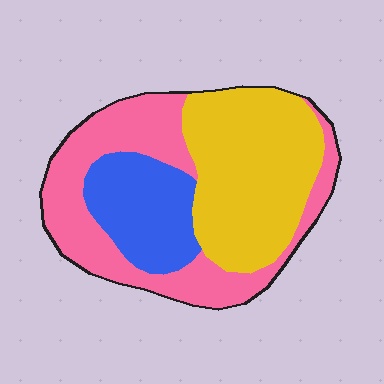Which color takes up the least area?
Blue, at roughly 20%.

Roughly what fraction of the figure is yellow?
Yellow takes up about two fifths (2/5) of the figure.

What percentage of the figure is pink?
Pink covers roughly 40% of the figure.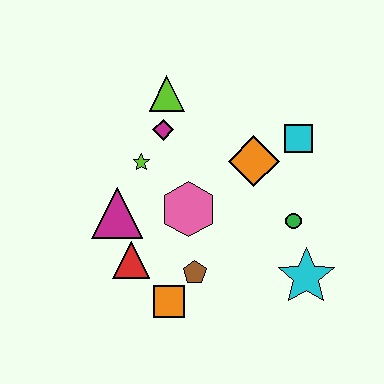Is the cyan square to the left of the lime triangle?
No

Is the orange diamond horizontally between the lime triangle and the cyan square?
Yes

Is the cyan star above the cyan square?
No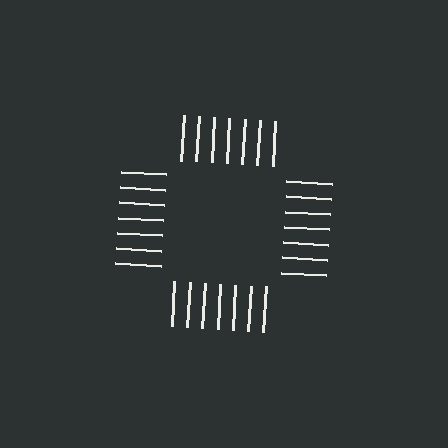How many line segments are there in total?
28 — 7 along each of the 4 edges.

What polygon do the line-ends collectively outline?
An illusory square — the line segments terminate on its edges but no continuous stroke is drawn.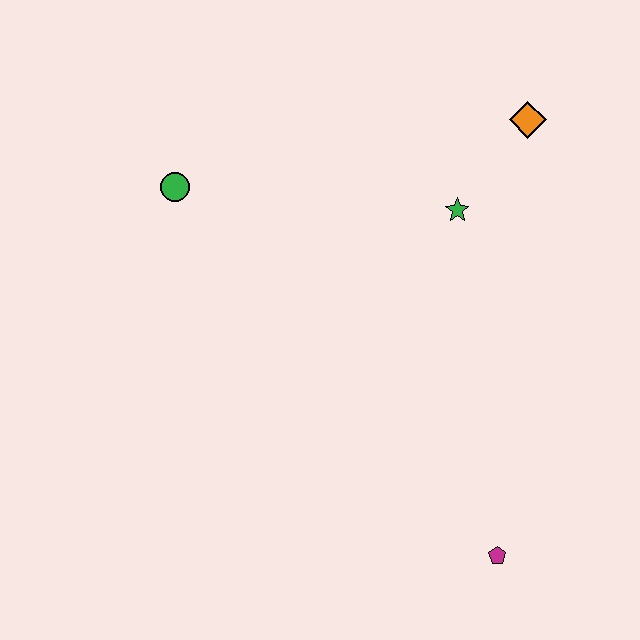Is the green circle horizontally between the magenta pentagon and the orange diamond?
No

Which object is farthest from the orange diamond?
The magenta pentagon is farthest from the orange diamond.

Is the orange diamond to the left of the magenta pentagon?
No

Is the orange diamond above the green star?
Yes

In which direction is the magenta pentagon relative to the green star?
The magenta pentagon is below the green star.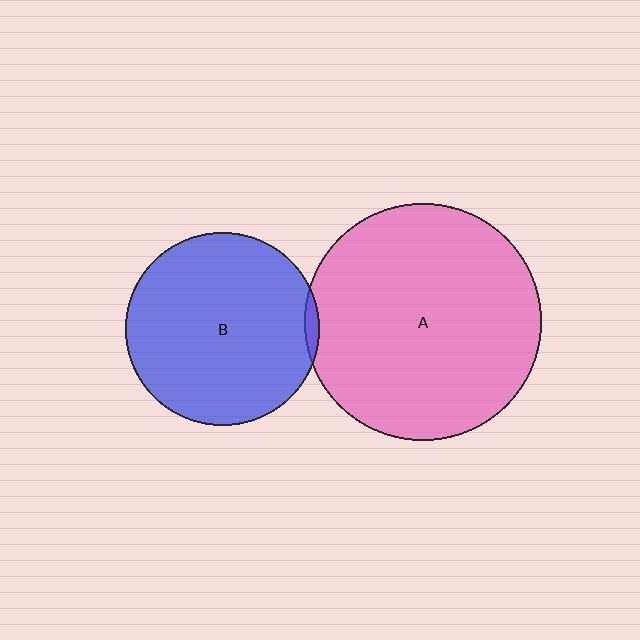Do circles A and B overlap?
Yes.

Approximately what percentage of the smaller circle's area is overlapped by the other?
Approximately 5%.